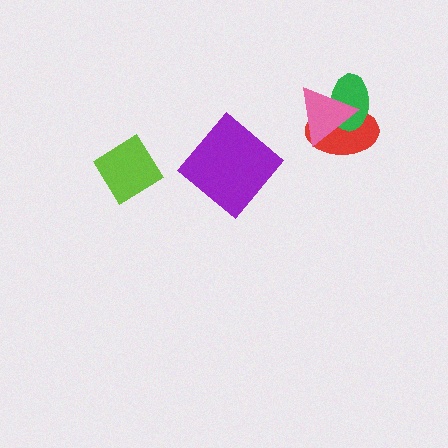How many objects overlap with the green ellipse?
2 objects overlap with the green ellipse.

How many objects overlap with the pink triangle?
2 objects overlap with the pink triangle.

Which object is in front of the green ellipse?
The pink triangle is in front of the green ellipse.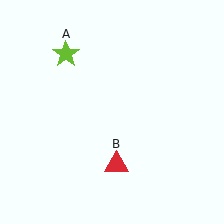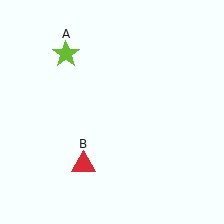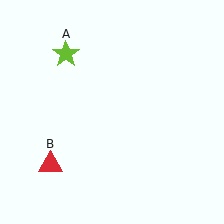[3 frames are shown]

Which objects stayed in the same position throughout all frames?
Lime star (object A) remained stationary.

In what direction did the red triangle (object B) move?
The red triangle (object B) moved left.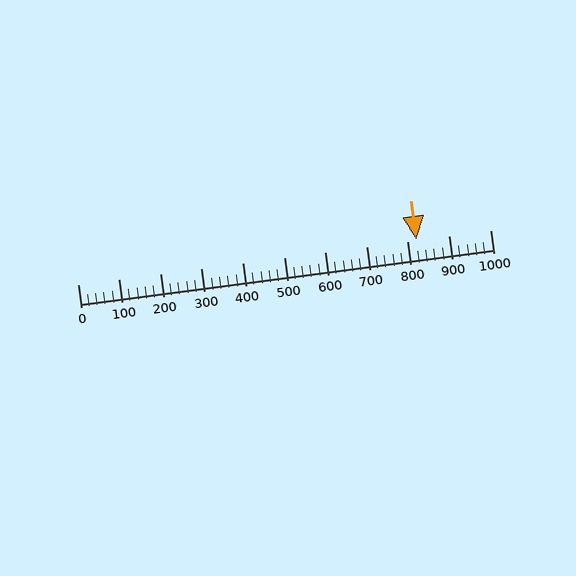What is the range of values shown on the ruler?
The ruler shows values from 0 to 1000.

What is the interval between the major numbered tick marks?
The major tick marks are spaced 100 units apart.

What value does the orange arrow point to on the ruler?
The orange arrow points to approximately 820.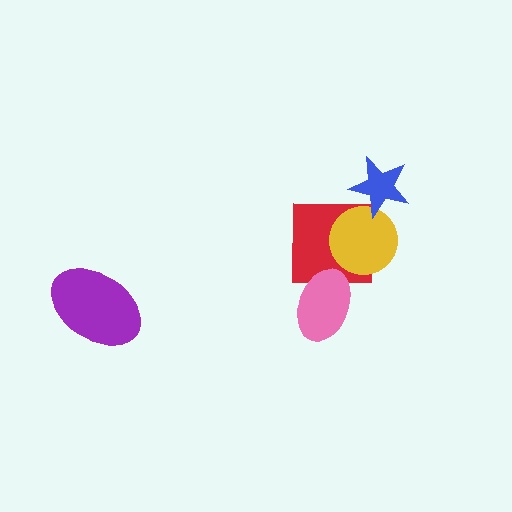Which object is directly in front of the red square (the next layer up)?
The yellow circle is directly in front of the red square.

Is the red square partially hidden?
Yes, it is partially covered by another shape.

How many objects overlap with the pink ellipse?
1 object overlaps with the pink ellipse.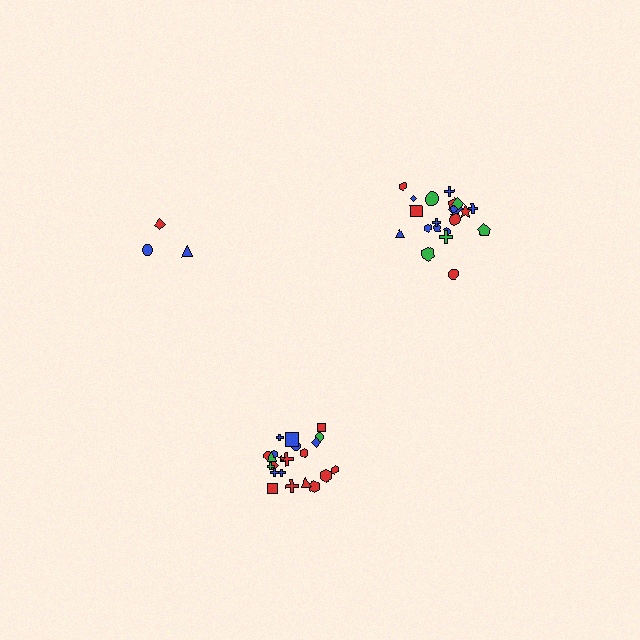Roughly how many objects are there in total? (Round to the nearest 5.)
Roughly 45 objects in total.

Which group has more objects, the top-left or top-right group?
The top-right group.